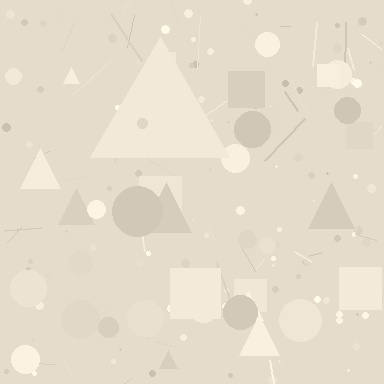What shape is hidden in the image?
A triangle is hidden in the image.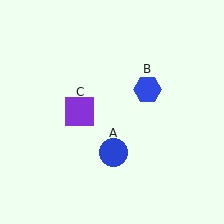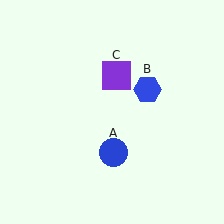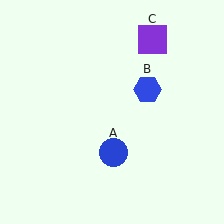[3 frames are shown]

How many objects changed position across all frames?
1 object changed position: purple square (object C).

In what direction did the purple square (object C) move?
The purple square (object C) moved up and to the right.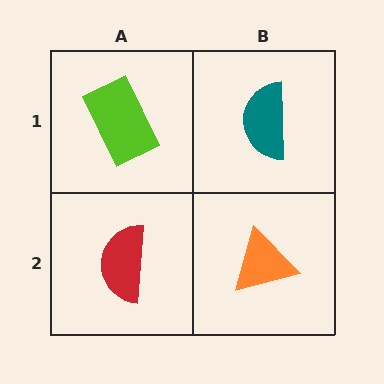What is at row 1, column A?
A lime rectangle.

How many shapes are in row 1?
2 shapes.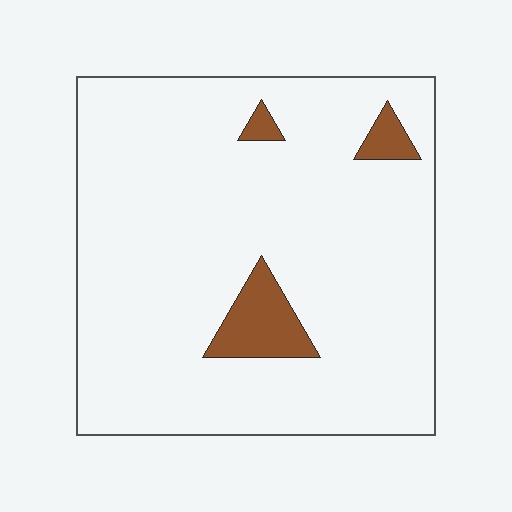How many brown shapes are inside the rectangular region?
3.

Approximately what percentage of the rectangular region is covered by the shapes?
Approximately 5%.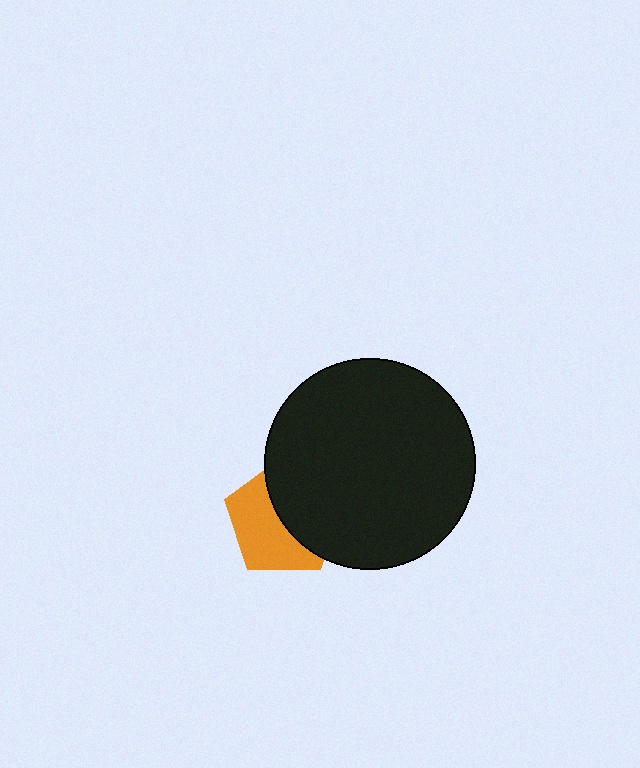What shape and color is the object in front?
The object in front is a black circle.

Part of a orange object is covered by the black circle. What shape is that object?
It is a pentagon.